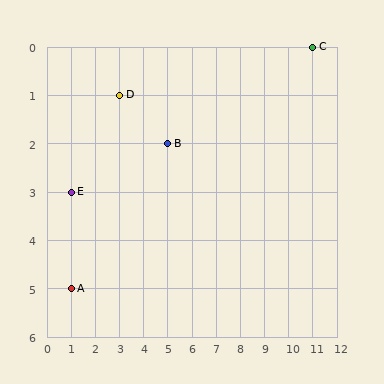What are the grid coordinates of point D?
Point D is at grid coordinates (3, 1).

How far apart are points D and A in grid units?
Points D and A are 2 columns and 4 rows apart (about 4.5 grid units diagonally).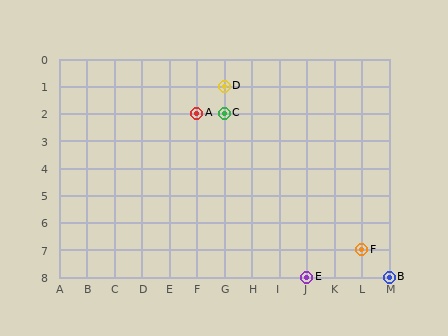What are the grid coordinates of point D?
Point D is at grid coordinates (G, 1).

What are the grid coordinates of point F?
Point F is at grid coordinates (L, 7).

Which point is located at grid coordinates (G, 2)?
Point C is at (G, 2).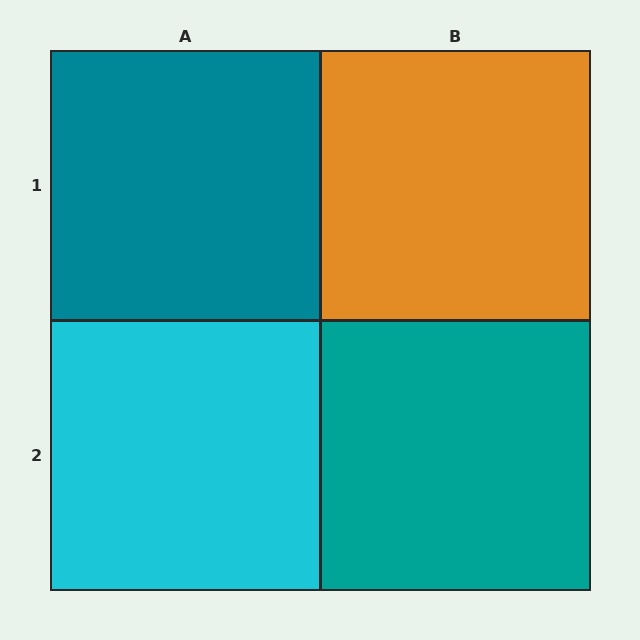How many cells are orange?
1 cell is orange.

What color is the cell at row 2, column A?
Cyan.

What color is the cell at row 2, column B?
Teal.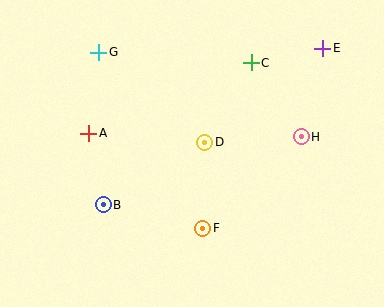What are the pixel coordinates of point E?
Point E is at (323, 48).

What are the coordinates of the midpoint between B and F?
The midpoint between B and F is at (153, 217).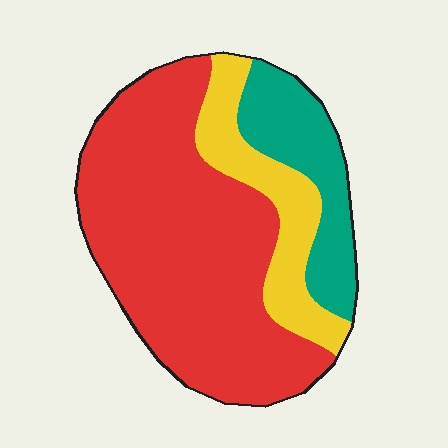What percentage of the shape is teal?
Teal takes up about one sixth (1/6) of the shape.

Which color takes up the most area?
Red, at roughly 65%.